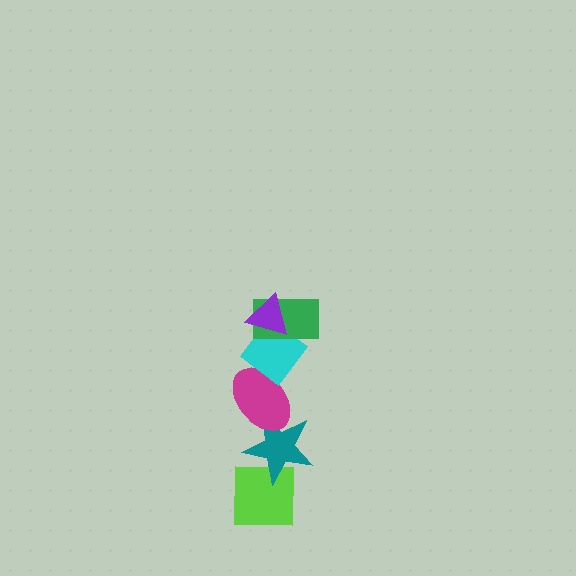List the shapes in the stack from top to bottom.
From top to bottom: the purple triangle, the green rectangle, the cyan diamond, the magenta ellipse, the teal star, the lime square.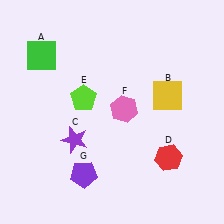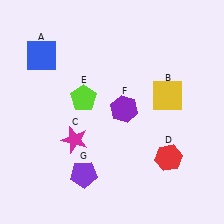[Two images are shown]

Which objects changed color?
A changed from green to blue. C changed from purple to magenta. F changed from pink to purple.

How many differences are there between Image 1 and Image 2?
There are 3 differences between the two images.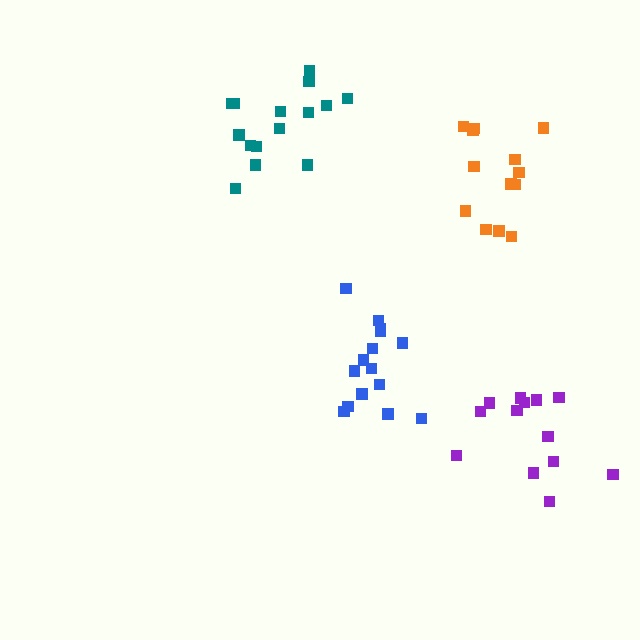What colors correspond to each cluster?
The clusters are colored: blue, teal, orange, purple.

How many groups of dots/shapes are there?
There are 4 groups.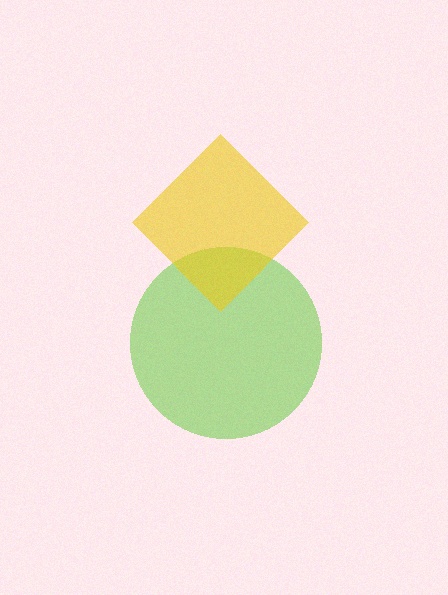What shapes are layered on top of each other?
The layered shapes are: a lime circle, a yellow diamond.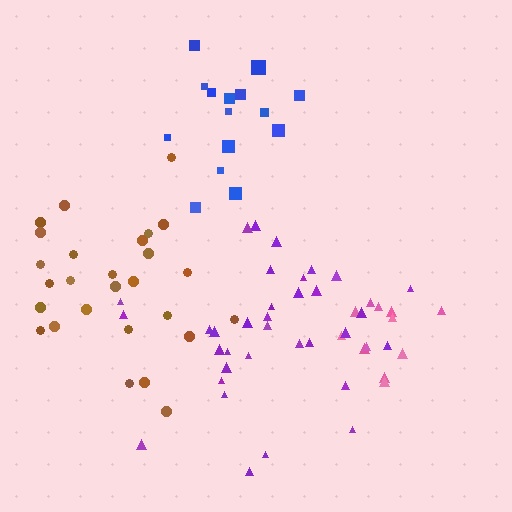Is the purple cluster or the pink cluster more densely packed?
Pink.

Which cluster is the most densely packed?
Pink.